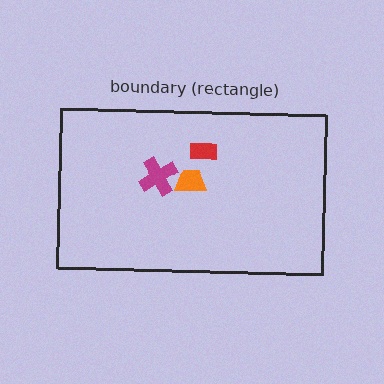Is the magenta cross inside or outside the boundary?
Inside.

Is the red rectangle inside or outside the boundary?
Inside.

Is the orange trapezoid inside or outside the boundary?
Inside.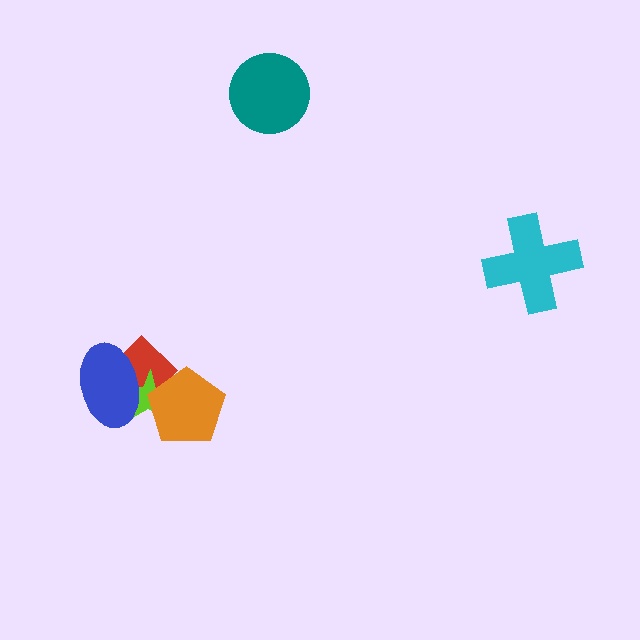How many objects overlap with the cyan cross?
0 objects overlap with the cyan cross.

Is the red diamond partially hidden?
Yes, it is partially covered by another shape.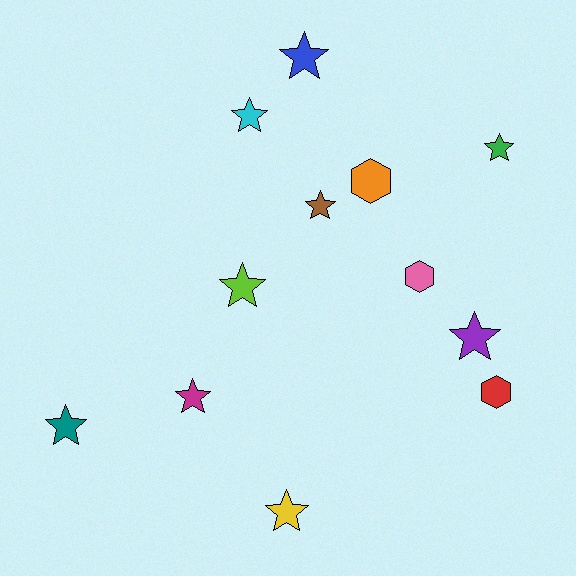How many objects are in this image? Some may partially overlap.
There are 12 objects.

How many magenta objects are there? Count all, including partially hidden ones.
There is 1 magenta object.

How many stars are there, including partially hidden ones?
There are 9 stars.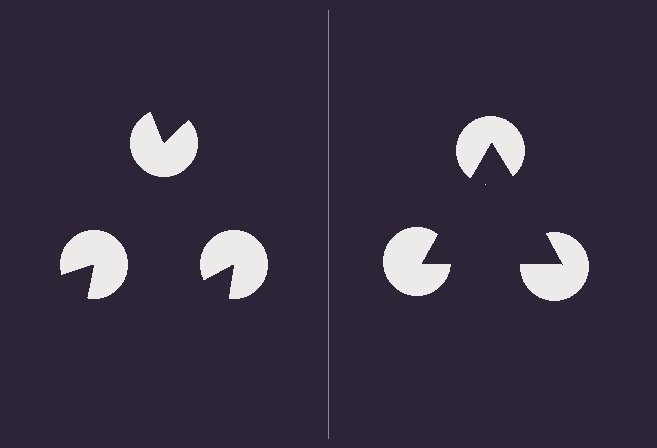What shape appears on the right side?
An illusory triangle.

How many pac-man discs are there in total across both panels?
6 — 3 on each side.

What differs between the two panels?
The pac-man discs are positioned identically on both sides; only the wedge orientations differ. On the right they align to a triangle; on the left they are misaligned.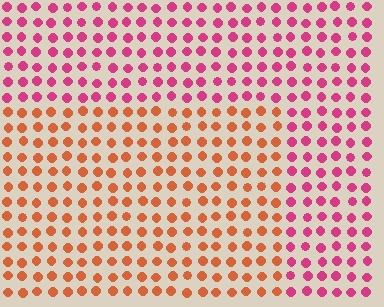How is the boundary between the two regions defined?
The boundary is defined purely by a slight shift in hue (about 46 degrees). Spacing, size, and orientation are identical on both sides.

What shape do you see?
I see a rectangle.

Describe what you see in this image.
The image is filled with small magenta elements in a uniform arrangement. A rectangle-shaped region is visible where the elements are tinted to a slightly different hue, forming a subtle color boundary.